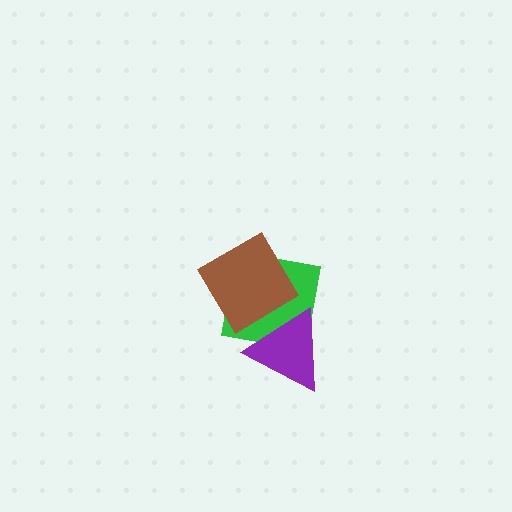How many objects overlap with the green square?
2 objects overlap with the green square.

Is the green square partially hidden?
Yes, it is partially covered by another shape.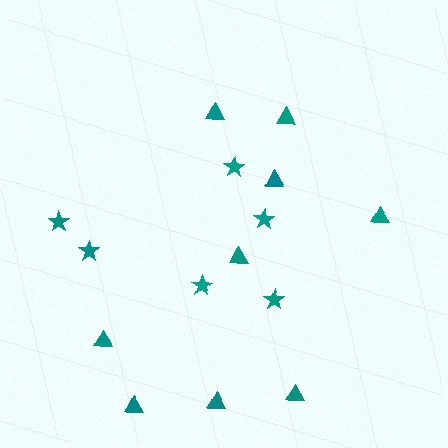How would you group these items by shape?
There are 2 groups: one group of stars (6) and one group of triangles (9).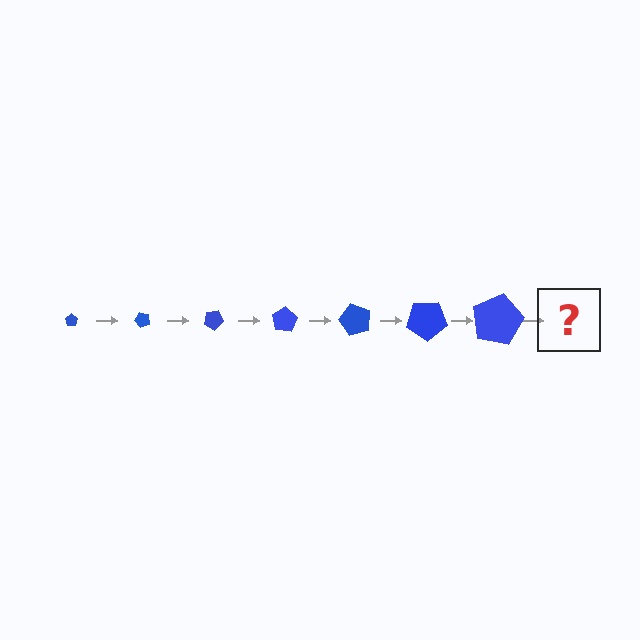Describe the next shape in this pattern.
It should be a pentagon, larger than the previous one and rotated 350 degrees from the start.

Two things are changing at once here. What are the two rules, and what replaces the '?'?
The two rules are that the pentagon grows larger each step and it rotates 50 degrees each step. The '?' should be a pentagon, larger than the previous one and rotated 350 degrees from the start.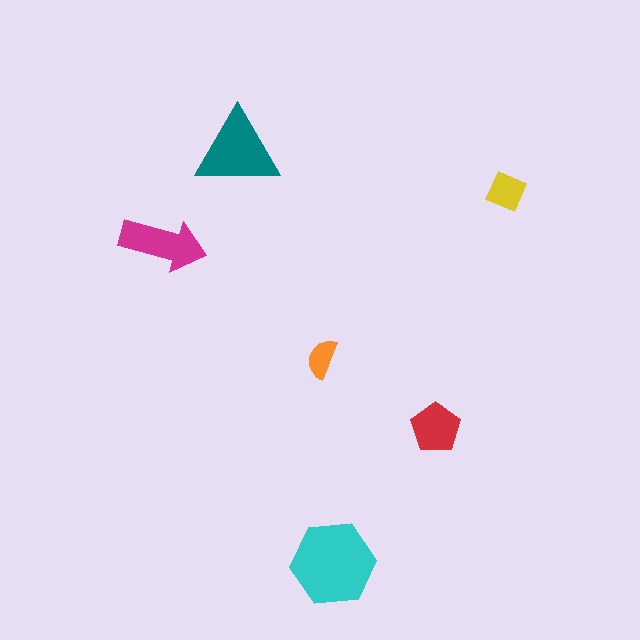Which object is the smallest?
The orange semicircle.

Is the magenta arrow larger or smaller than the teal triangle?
Smaller.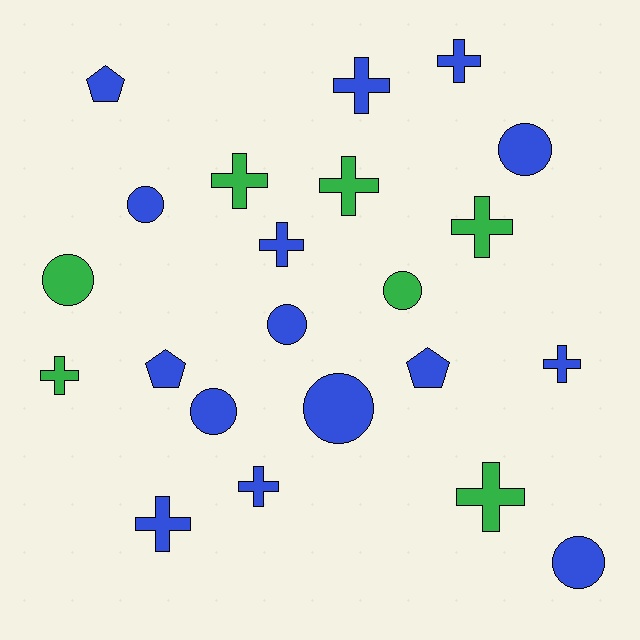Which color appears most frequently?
Blue, with 15 objects.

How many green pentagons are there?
There are no green pentagons.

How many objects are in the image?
There are 22 objects.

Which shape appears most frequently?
Cross, with 11 objects.